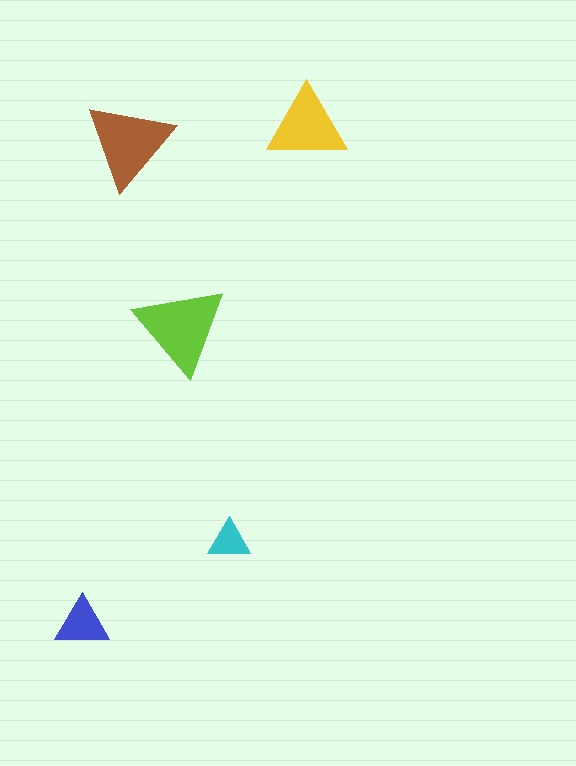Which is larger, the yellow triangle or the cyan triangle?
The yellow one.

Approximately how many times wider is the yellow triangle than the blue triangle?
About 1.5 times wider.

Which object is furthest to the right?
The yellow triangle is rightmost.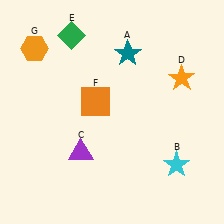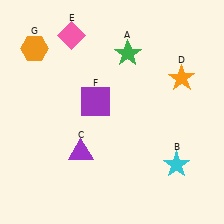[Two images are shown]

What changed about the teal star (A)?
In Image 1, A is teal. In Image 2, it changed to green.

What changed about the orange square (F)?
In Image 1, F is orange. In Image 2, it changed to purple.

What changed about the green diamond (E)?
In Image 1, E is green. In Image 2, it changed to pink.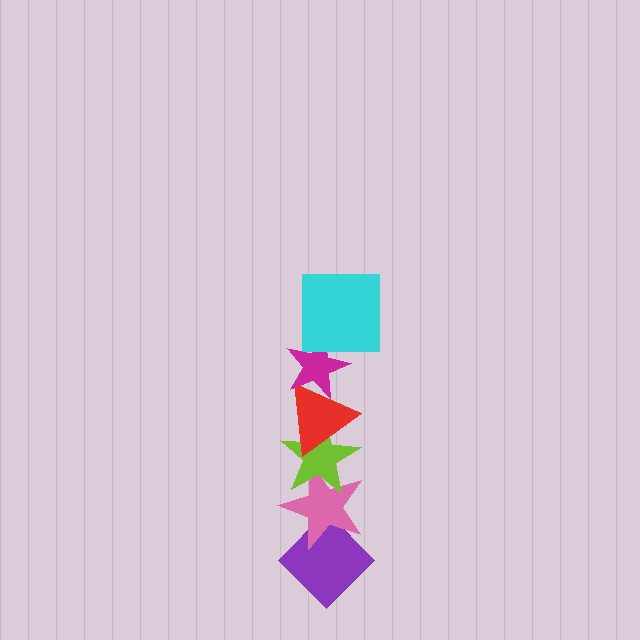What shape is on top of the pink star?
The lime star is on top of the pink star.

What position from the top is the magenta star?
The magenta star is 2nd from the top.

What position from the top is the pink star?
The pink star is 5th from the top.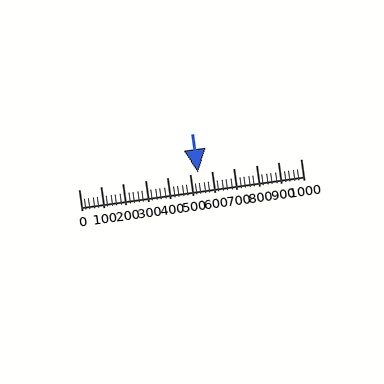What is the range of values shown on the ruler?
The ruler shows values from 0 to 1000.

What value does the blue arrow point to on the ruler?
The blue arrow points to approximately 536.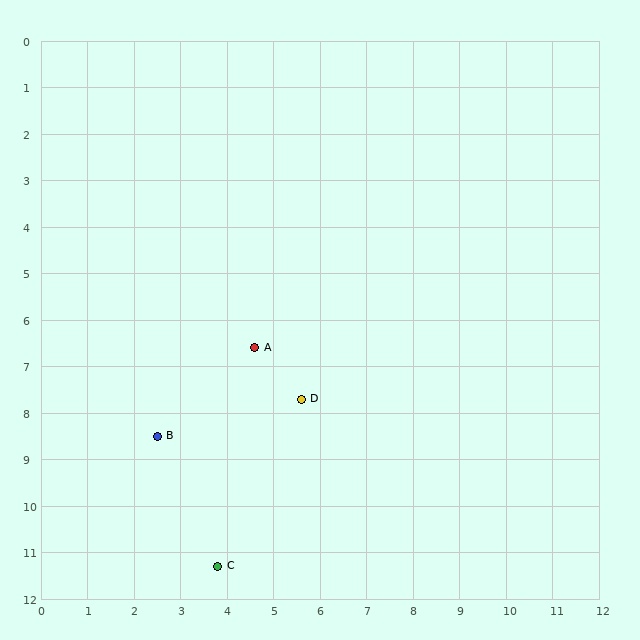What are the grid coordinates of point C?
Point C is at approximately (3.8, 11.3).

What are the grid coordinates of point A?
Point A is at approximately (4.6, 6.6).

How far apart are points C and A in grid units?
Points C and A are about 4.8 grid units apart.